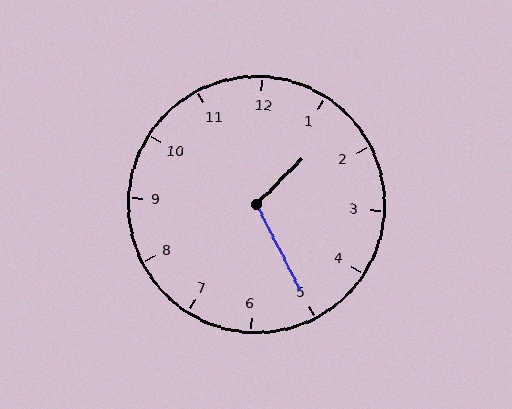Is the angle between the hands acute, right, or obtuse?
It is obtuse.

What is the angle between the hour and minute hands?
Approximately 108 degrees.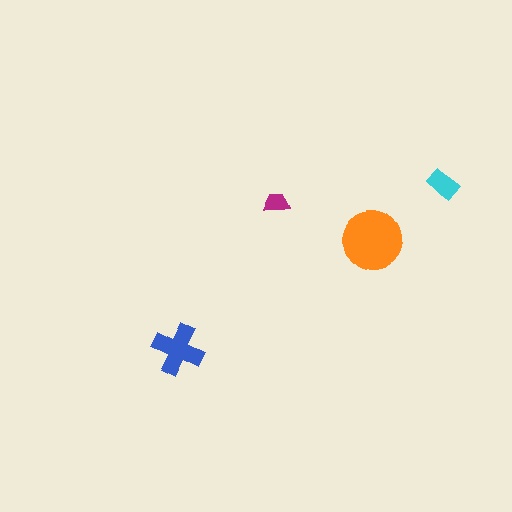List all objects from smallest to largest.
The magenta trapezoid, the cyan rectangle, the blue cross, the orange circle.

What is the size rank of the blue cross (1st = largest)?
2nd.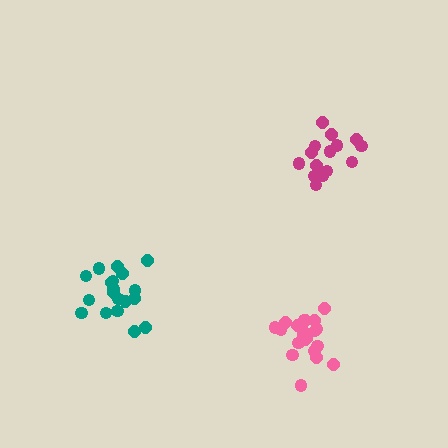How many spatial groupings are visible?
There are 3 spatial groupings.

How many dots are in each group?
Group 1: 15 dots, Group 2: 21 dots, Group 3: 19 dots (55 total).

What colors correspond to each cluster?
The clusters are colored: magenta, pink, teal.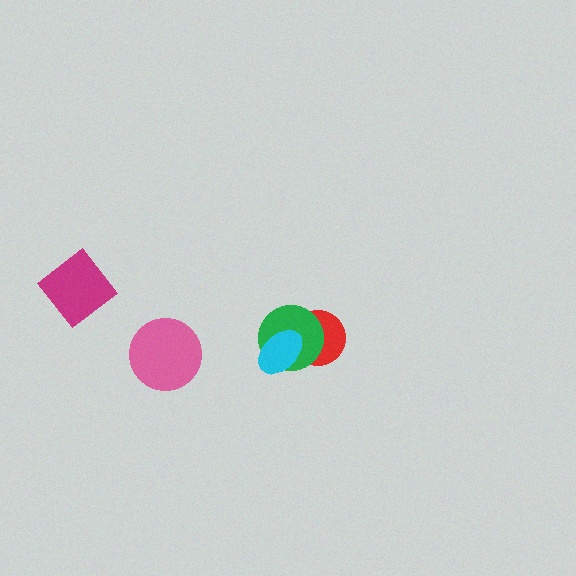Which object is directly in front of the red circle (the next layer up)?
The green circle is directly in front of the red circle.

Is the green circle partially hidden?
Yes, it is partially covered by another shape.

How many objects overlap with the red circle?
2 objects overlap with the red circle.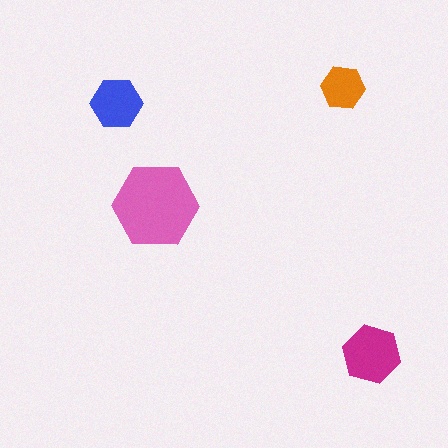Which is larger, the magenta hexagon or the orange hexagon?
The magenta one.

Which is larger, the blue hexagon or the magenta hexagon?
The magenta one.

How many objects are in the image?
There are 4 objects in the image.